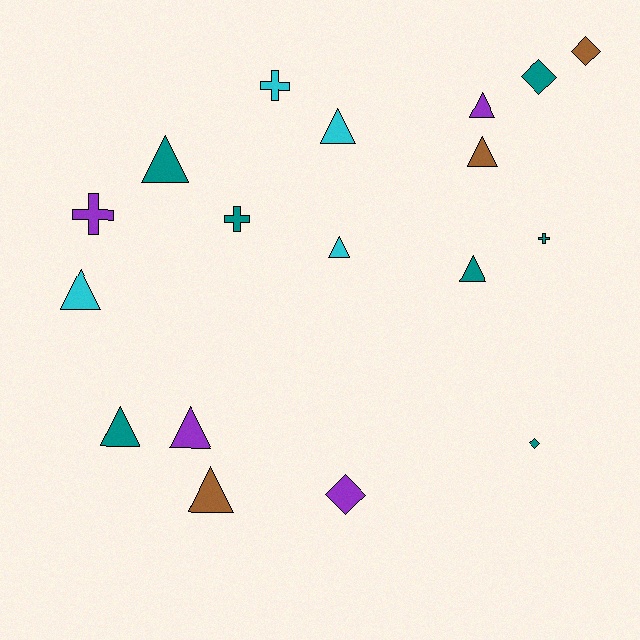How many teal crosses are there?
There are 2 teal crosses.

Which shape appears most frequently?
Triangle, with 10 objects.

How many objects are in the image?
There are 18 objects.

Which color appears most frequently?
Teal, with 7 objects.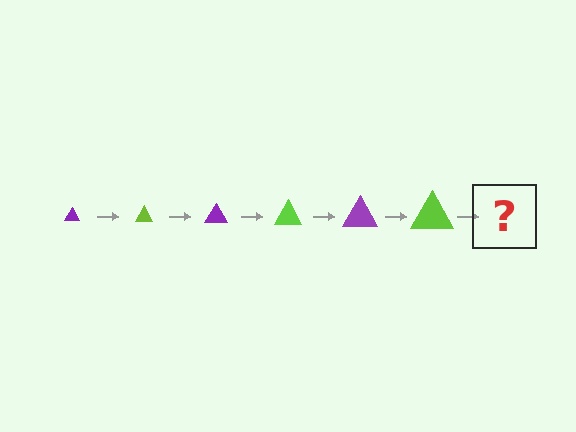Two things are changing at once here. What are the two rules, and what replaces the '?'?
The two rules are that the triangle grows larger each step and the color cycles through purple and lime. The '?' should be a purple triangle, larger than the previous one.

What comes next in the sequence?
The next element should be a purple triangle, larger than the previous one.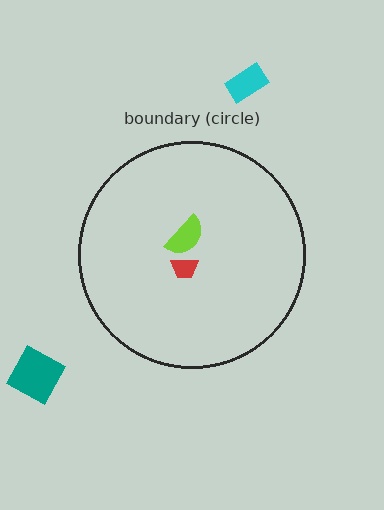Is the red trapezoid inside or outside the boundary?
Inside.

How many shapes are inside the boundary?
2 inside, 2 outside.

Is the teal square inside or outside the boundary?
Outside.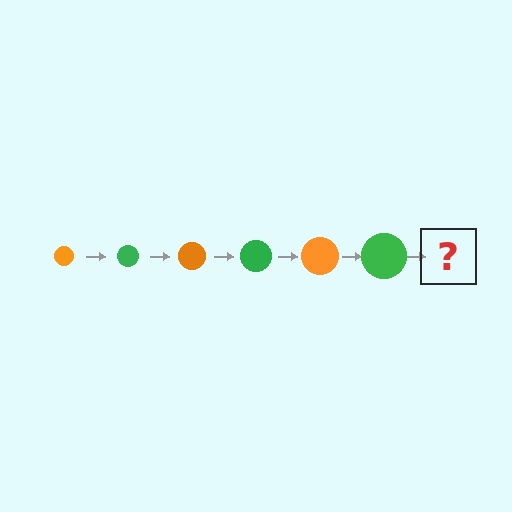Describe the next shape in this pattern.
It should be an orange circle, larger than the previous one.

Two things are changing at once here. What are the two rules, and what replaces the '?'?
The two rules are that the circle grows larger each step and the color cycles through orange and green. The '?' should be an orange circle, larger than the previous one.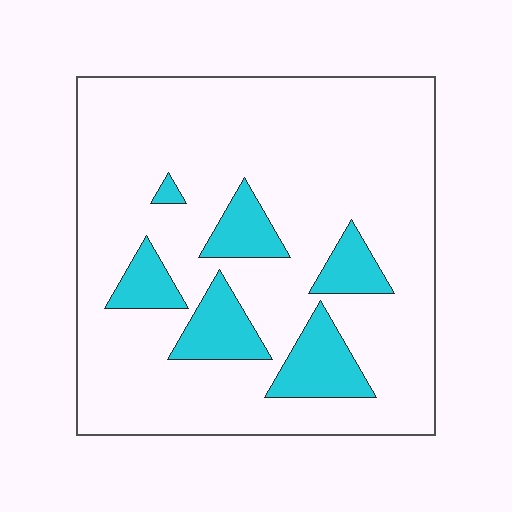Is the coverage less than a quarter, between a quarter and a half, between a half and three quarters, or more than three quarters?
Less than a quarter.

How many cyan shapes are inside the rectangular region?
6.